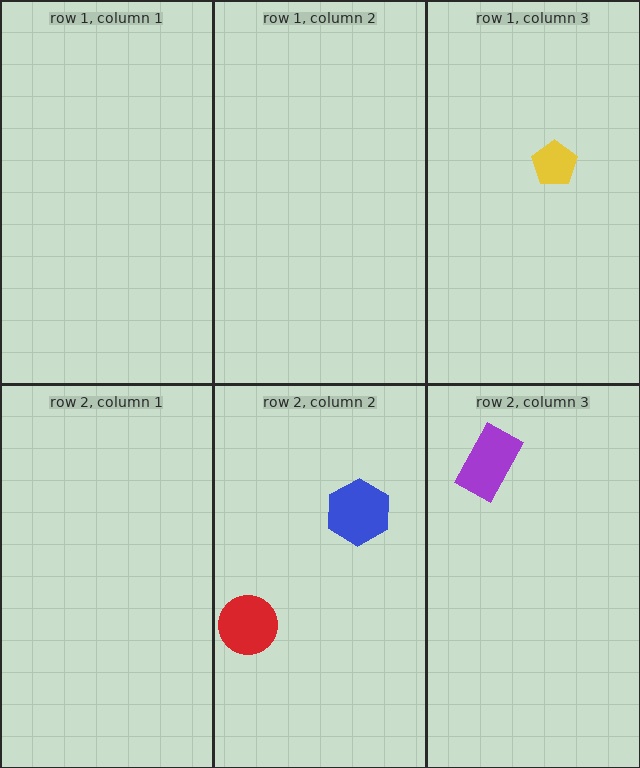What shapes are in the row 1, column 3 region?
The yellow pentagon.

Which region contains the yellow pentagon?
The row 1, column 3 region.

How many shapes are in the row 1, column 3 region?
1.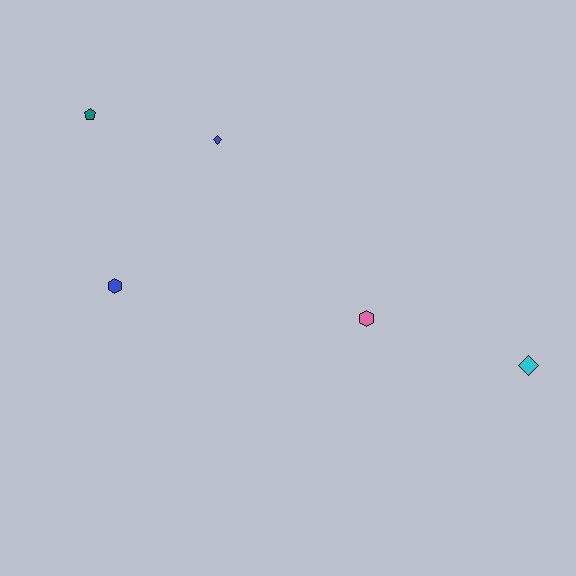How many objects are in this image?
There are 5 objects.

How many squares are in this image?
There are no squares.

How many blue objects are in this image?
There are 2 blue objects.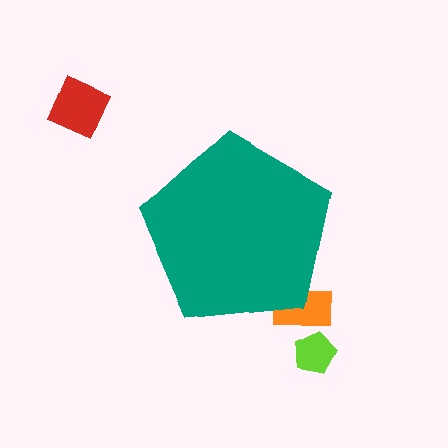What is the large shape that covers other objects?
A teal pentagon.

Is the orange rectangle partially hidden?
Yes, the orange rectangle is partially hidden behind the teal pentagon.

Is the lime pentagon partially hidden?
No, the lime pentagon is fully visible.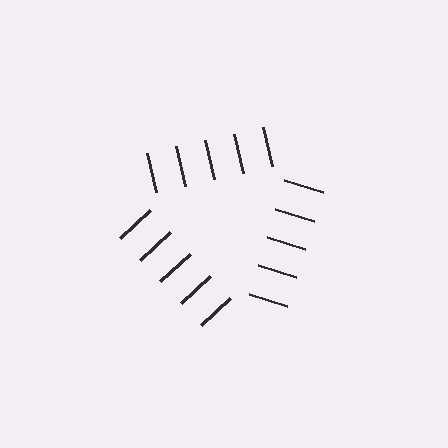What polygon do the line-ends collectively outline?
An illusory triangle — the line segments terminate on its edges but no continuous stroke is drawn.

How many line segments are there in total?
15 — 5 along each of the 3 edges.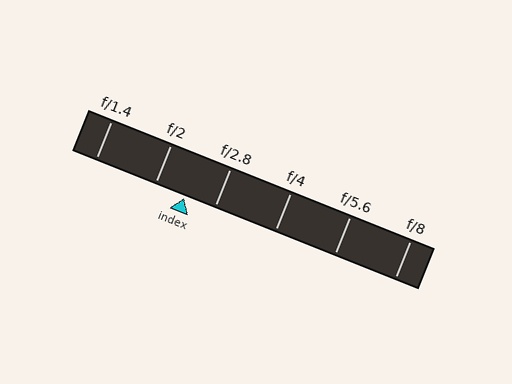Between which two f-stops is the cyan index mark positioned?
The index mark is between f/2 and f/2.8.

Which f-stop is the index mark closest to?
The index mark is closest to f/2.8.